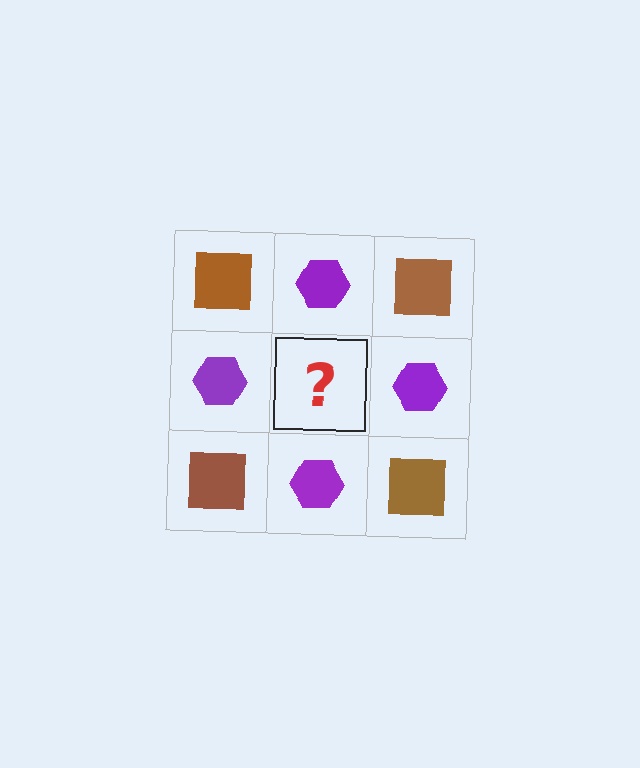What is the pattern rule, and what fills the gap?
The rule is that it alternates brown square and purple hexagon in a checkerboard pattern. The gap should be filled with a brown square.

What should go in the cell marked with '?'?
The missing cell should contain a brown square.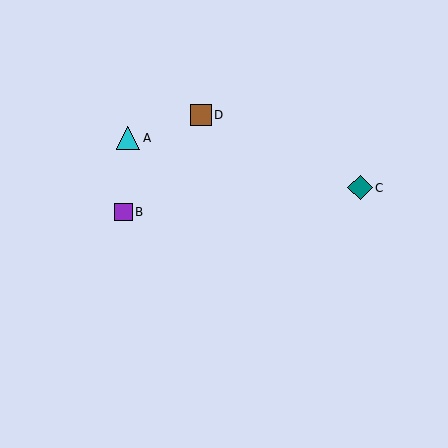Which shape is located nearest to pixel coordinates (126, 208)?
The purple square (labeled B) at (124, 212) is nearest to that location.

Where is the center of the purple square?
The center of the purple square is at (124, 212).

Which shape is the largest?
The teal diamond (labeled C) is the largest.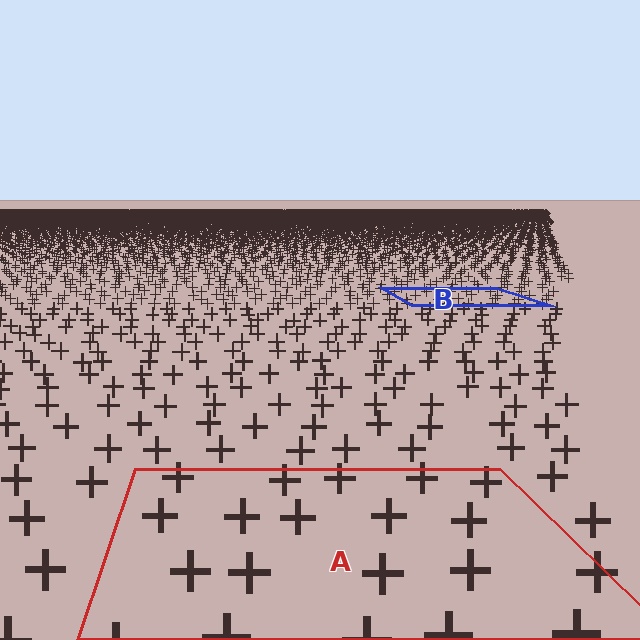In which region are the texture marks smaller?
The texture marks are smaller in region B, because it is farther away.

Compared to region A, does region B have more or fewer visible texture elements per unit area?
Region B has more texture elements per unit area — they are packed more densely because it is farther away.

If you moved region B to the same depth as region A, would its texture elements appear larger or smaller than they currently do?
They would appear larger. At a closer depth, the same texture elements are projected at a bigger on-screen size.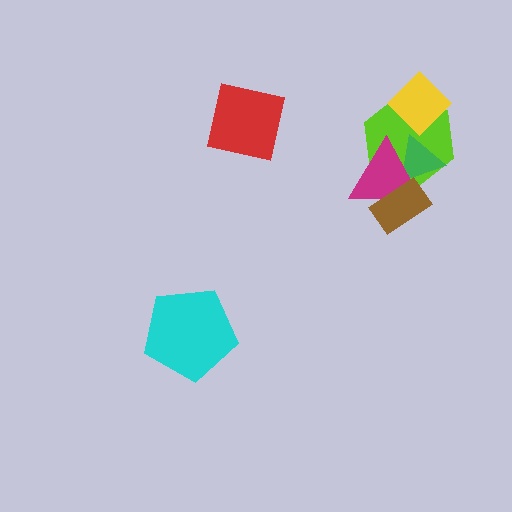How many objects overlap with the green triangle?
3 objects overlap with the green triangle.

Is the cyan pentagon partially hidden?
No, no other shape covers it.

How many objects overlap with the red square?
0 objects overlap with the red square.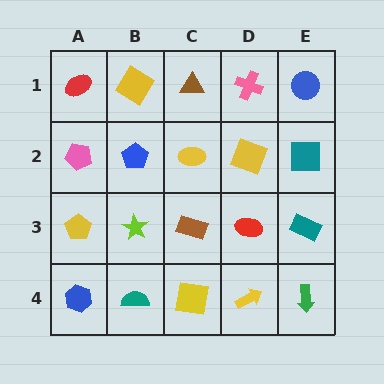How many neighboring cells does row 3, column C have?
4.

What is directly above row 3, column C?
A yellow ellipse.